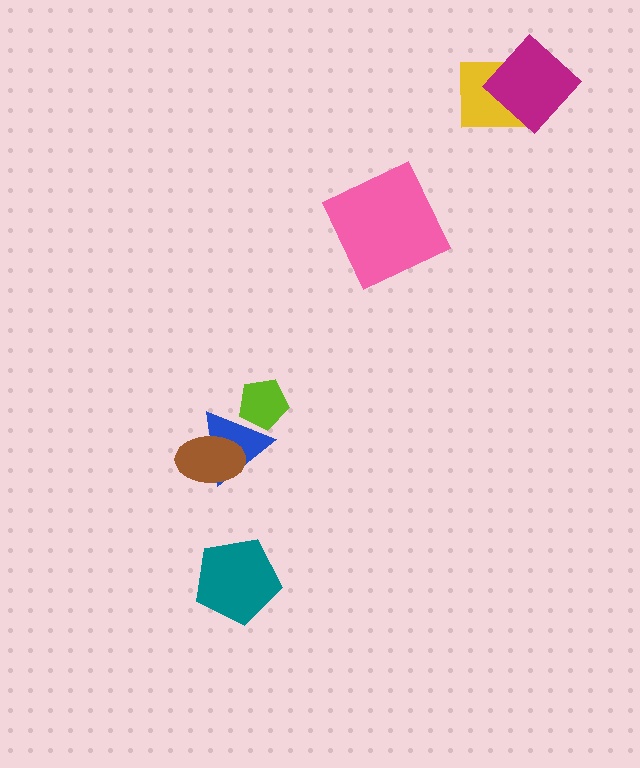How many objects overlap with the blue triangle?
2 objects overlap with the blue triangle.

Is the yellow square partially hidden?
Yes, it is partially covered by another shape.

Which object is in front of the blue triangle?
The brown ellipse is in front of the blue triangle.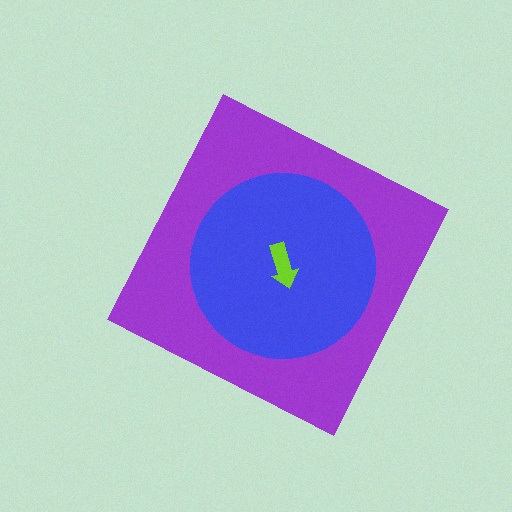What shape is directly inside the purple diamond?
The blue circle.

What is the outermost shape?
The purple diamond.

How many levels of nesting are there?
3.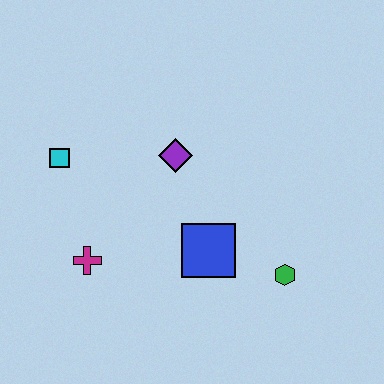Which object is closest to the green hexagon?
The blue square is closest to the green hexagon.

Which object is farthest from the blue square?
The cyan square is farthest from the blue square.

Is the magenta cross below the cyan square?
Yes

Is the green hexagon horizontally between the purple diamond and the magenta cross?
No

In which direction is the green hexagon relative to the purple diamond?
The green hexagon is below the purple diamond.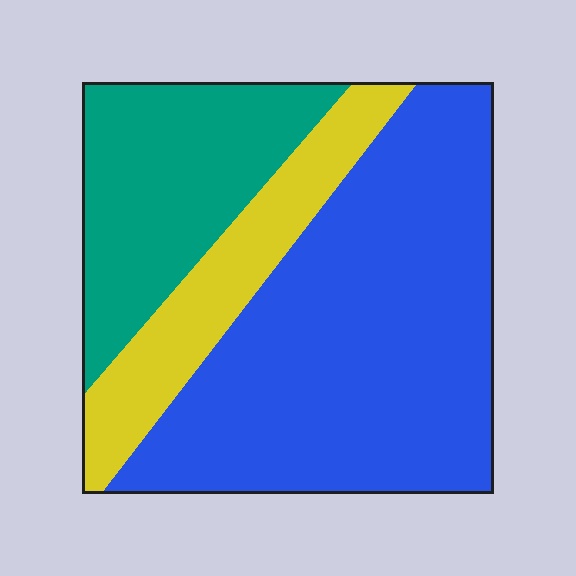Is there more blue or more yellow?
Blue.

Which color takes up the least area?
Yellow, at roughly 20%.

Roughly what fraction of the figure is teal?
Teal takes up between a quarter and a half of the figure.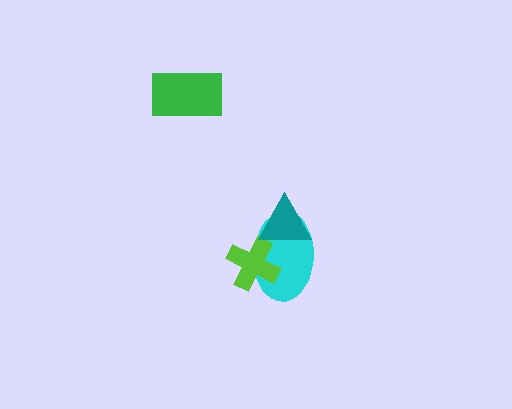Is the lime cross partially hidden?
Yes, it is partially covered by another shape.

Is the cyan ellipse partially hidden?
Yes, it is partially covered by another shape.